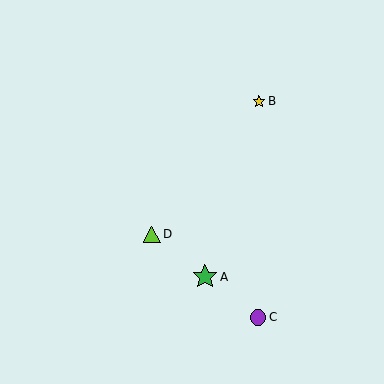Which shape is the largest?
The green star (labeled A) is the largest.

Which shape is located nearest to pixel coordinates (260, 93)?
The yellow star (labeled B) at (259, 101) is nearest to that location.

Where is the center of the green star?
The center of the green star is at (205, 277).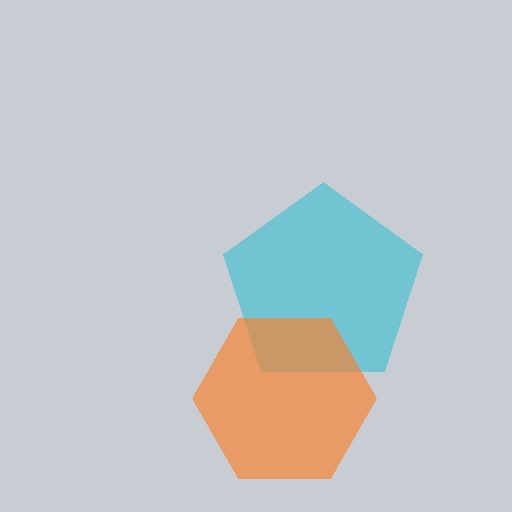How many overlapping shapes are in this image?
There are 2 overlapping shapes in the image.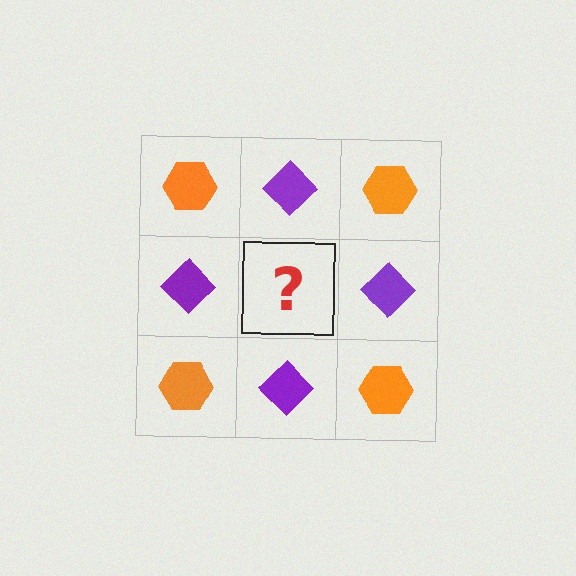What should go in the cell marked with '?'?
The missing cell should contain an orange hexagon.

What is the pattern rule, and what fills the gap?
The rule is that it alternates orange hexagon and purple diamond in a checkerboard pattern. The gap should be filled with an orange hexagon.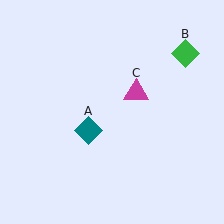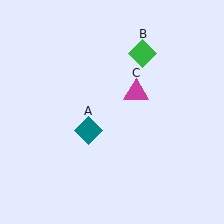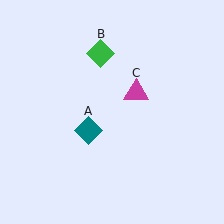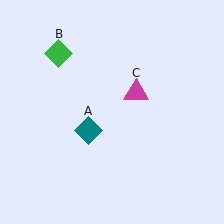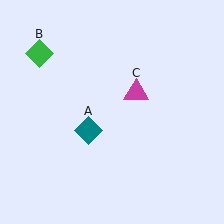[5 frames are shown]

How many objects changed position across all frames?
1 object changed position: green diamond (object B).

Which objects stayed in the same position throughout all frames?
Teal diamond (object A) and magenta triangle (object C) remained stationary.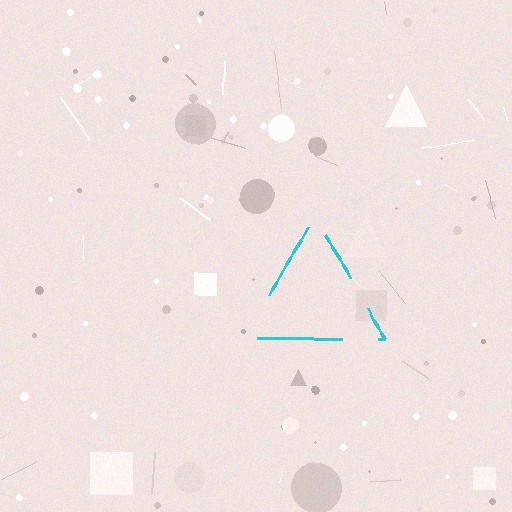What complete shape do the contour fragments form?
The contour fragments form a triangle.